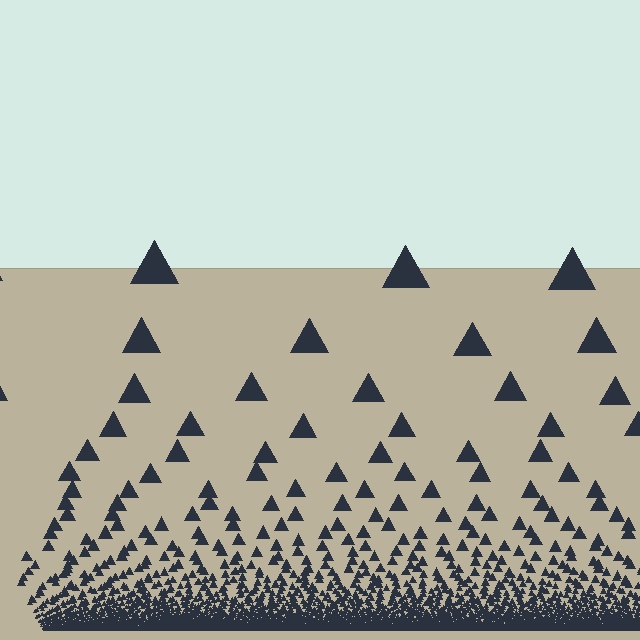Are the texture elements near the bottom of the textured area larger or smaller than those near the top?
Smaller. The gradient is inverted — elements near the bottom are smaller and denser.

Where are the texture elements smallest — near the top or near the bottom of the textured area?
Near the bottom.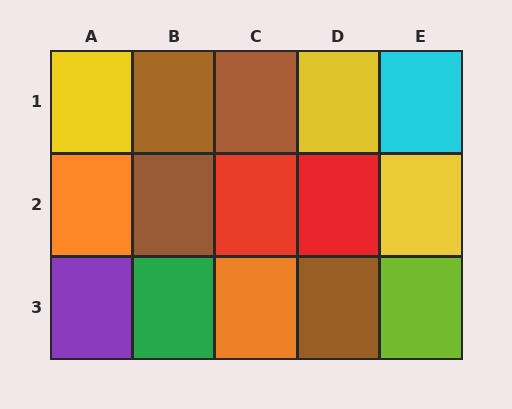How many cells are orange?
2 cells are orange.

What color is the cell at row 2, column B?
Brown.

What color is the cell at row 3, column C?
Orange.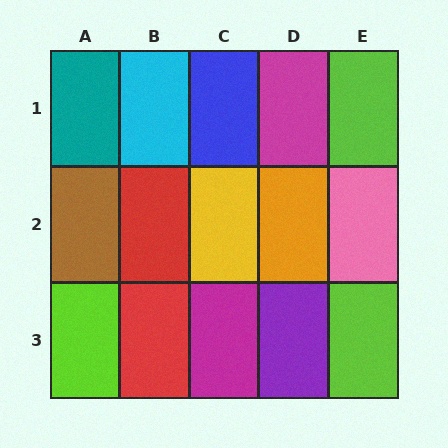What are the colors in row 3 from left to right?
Lime, red, magenta, purple, lime.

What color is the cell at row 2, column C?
Yellow.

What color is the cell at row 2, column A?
Brown.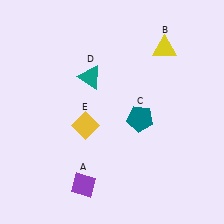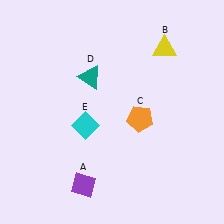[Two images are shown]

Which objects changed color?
C changed from teal to orange. E changed from yellow to cyan.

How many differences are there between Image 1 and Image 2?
There are 2 differences between the two images.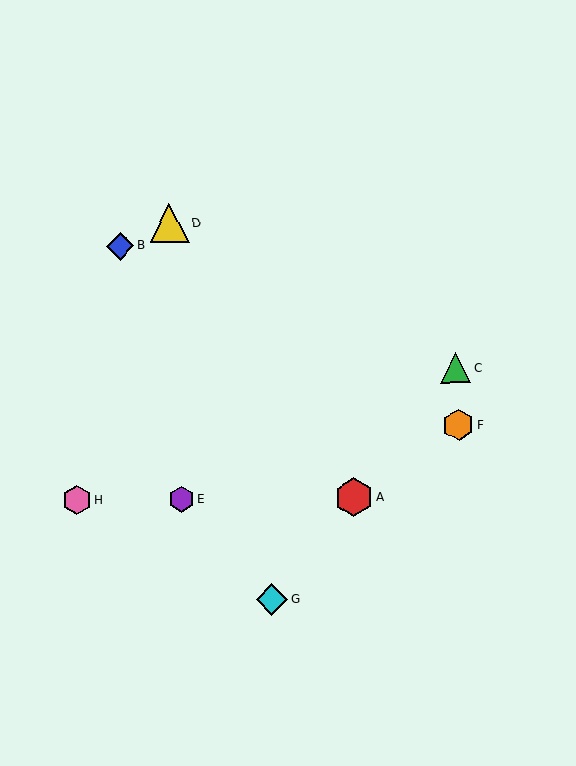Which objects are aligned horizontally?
Objects A, E, H are aligned horizontally.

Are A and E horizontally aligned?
Yes, both are at y≈497.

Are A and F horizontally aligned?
No, A is at y≈497 and F is at y≈425.